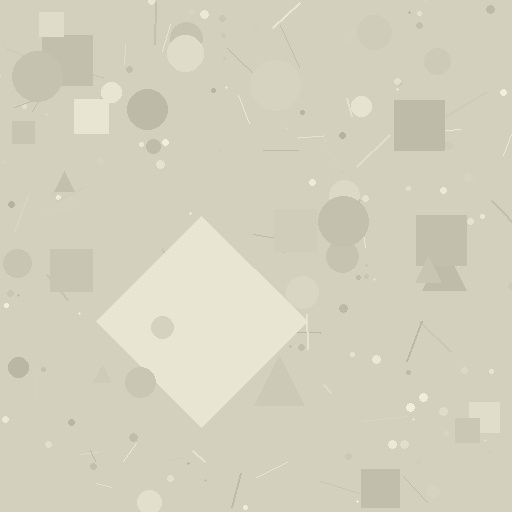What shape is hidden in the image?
A diamond is hidden in the image.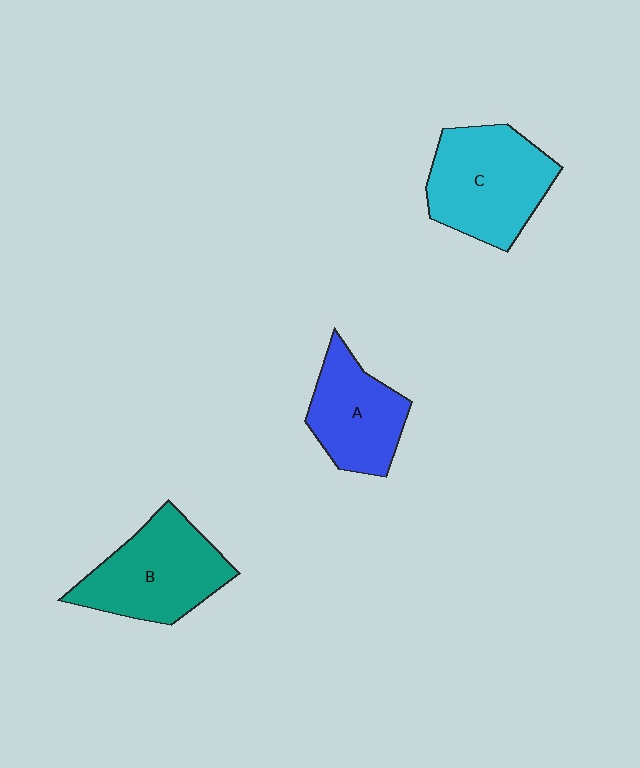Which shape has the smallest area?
Shape A (blue).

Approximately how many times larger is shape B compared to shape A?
Approximately 1.3 times.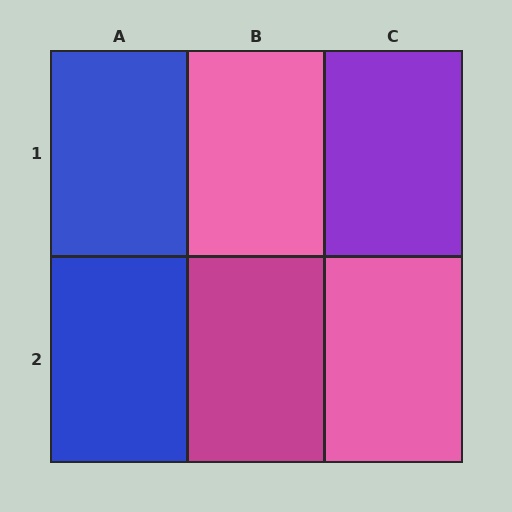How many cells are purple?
1 cell is purple.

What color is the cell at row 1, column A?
Blue.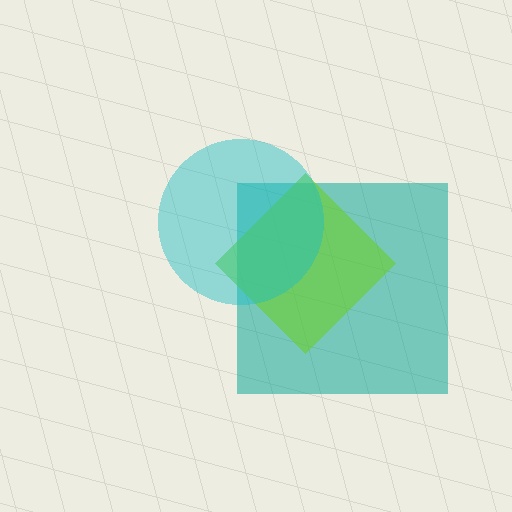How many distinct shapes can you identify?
There are 3 distinct shapes: a teal square, a lime diamond, a cyan circle.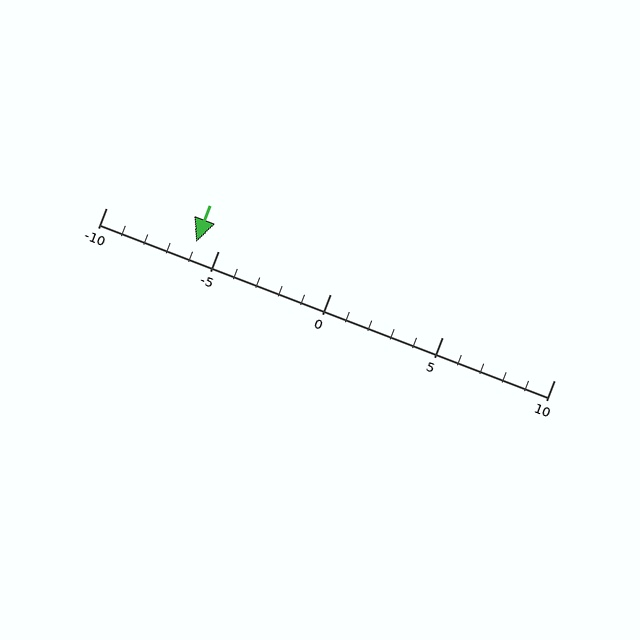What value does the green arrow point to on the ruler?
The green arrow points to approximately -6.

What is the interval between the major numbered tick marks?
The major tick marks are spaced 5 units apart.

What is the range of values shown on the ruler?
The ruler shows values from -10 to 10.